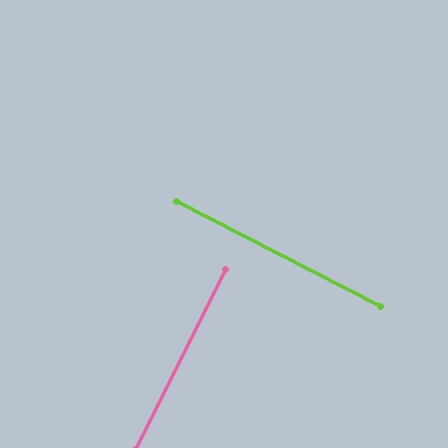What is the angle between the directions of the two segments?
Approximately 89 degrees.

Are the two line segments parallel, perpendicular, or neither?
Perpendicular — they meet at approximately 89°.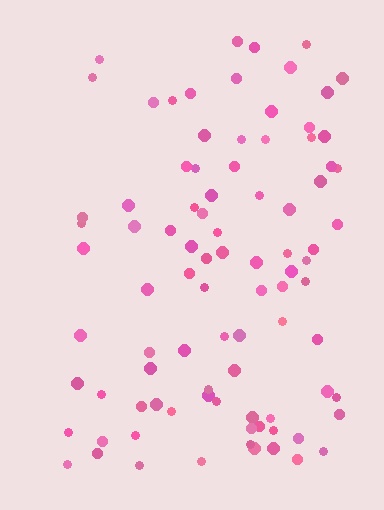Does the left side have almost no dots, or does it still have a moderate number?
Still a moderate number, just noticeably fewer than the right.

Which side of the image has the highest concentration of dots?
The right.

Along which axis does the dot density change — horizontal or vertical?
Horizontal.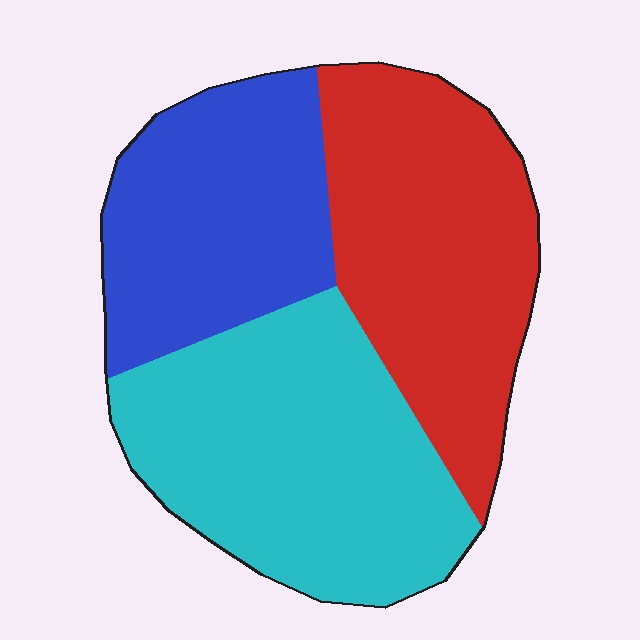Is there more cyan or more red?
Cyan.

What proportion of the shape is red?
Red covers around 35% of the shape.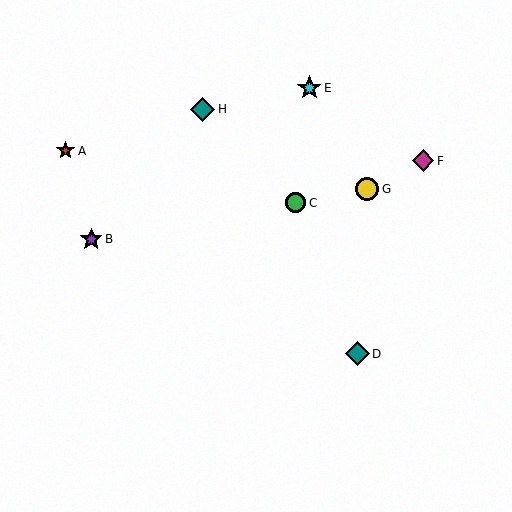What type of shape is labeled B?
Shape B is a purple star.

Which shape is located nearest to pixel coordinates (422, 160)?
The magenta diamond (labeled F) at (423, 161) is nearest to that location.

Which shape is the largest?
The teal diamond (labeled H) is the largest.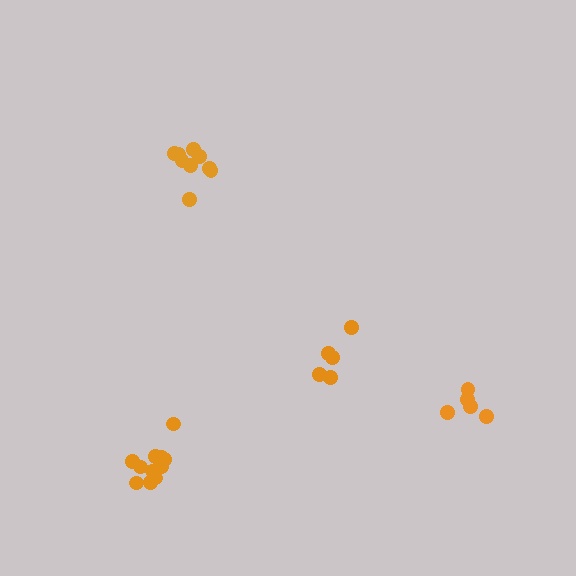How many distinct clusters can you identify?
There are 4 distinct clusters.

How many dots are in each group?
Group 1: 9 dots, Group 2: 6 dots, Group 3: 11 dots, Group 4: 5 dots (31 total).